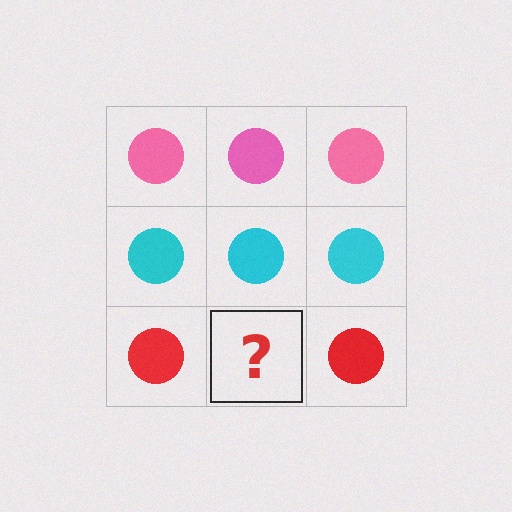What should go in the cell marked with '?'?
The missing cell should contain a red circle.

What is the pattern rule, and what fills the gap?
The rule is that each row has a consistent color. The gap should be filled with a red circle.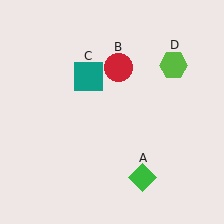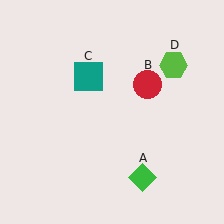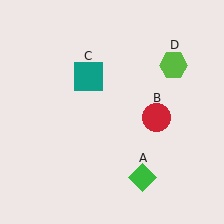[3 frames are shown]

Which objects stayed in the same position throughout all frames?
Green diamond (object A) and teal square (object C) and lime hexagon (object D) remained stationary.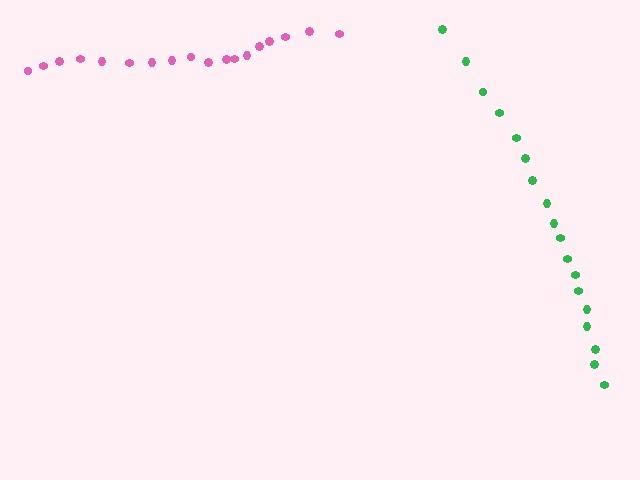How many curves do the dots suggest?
There are 2 distinct paths.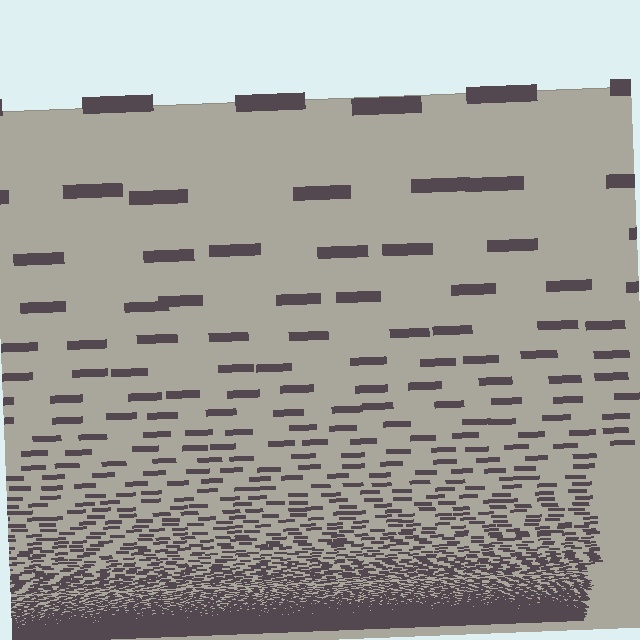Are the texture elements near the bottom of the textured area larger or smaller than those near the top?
Smaller. The gradient is inverted — elements near the bottom are smaller and denser.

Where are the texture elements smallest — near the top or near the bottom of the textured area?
Near the bottom.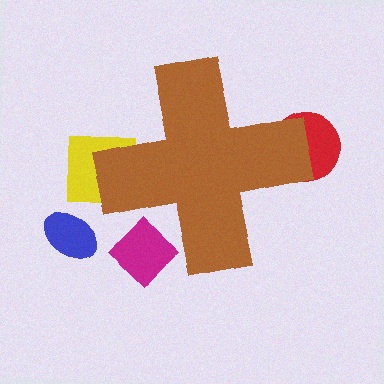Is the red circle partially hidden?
Yes, the red circle is partially hidden behind the brown cross.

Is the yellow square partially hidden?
Yes, the yellow square is partially hidden behind the brown cross.